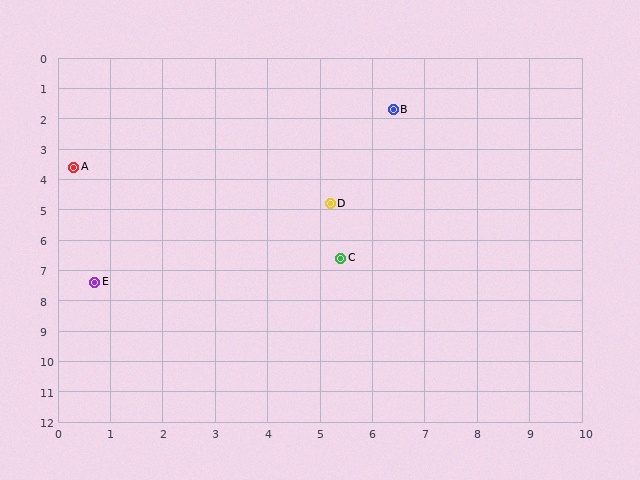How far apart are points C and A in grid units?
Points C and A are about 5.9 grid units apart.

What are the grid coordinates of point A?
Point A is at approximately (0.3, 3.6).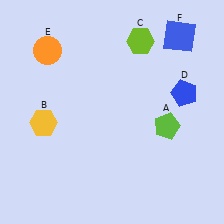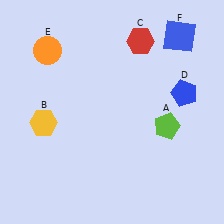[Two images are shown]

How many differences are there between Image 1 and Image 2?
There is 1 difference between the two images.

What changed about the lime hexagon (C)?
In Image 1, C is lime. In Image 2, it changed to red.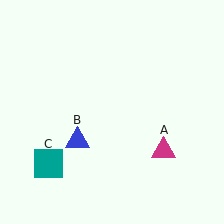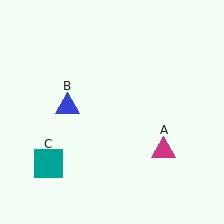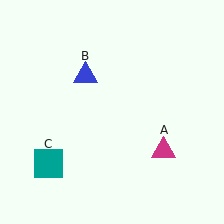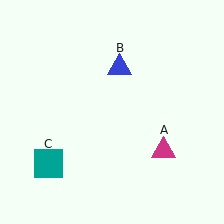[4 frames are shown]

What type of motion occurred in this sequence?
The blue triangle (object B) rotated clockwise around the center of the scene.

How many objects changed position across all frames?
1 object changed position: blue triangle (object B).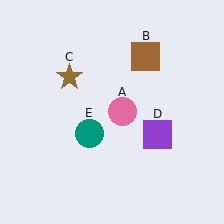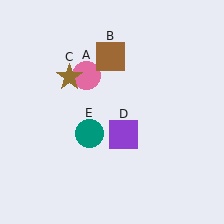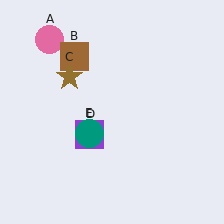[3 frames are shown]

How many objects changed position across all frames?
3 objects changed position: pink circle (object A), brown square (object B), purple square (object D).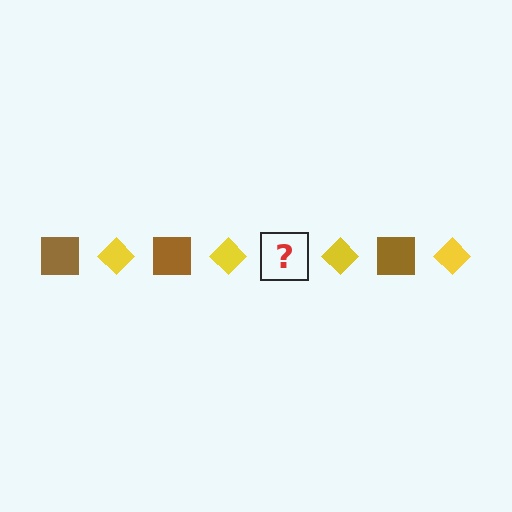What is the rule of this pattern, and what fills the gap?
The rule is that the pattern alternates between brown square and yellow diamond. The gap should be filled with a brown square.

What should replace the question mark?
The question mark should be replaced with a brown square.